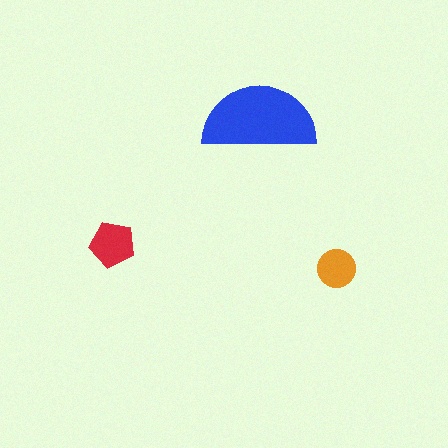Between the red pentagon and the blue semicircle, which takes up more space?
The blue semicircle.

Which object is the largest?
The blue semicircle.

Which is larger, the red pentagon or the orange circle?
The red pentagon.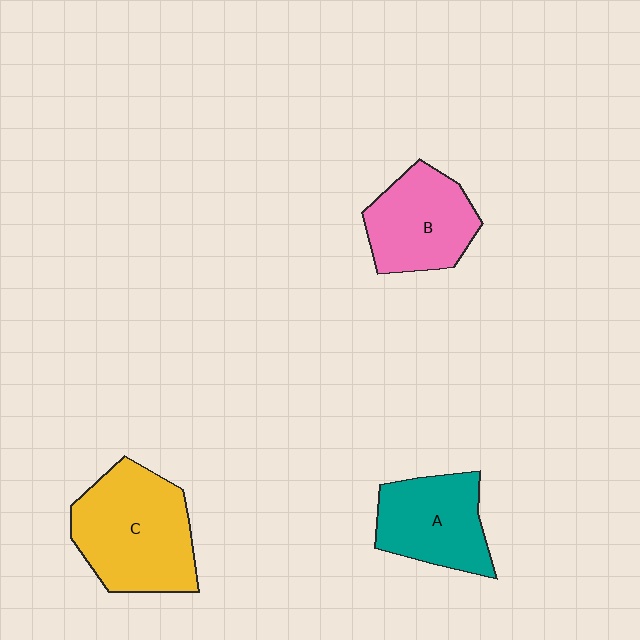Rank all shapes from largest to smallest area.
From largest to smallest: C (yellow), B (pink), A (teal).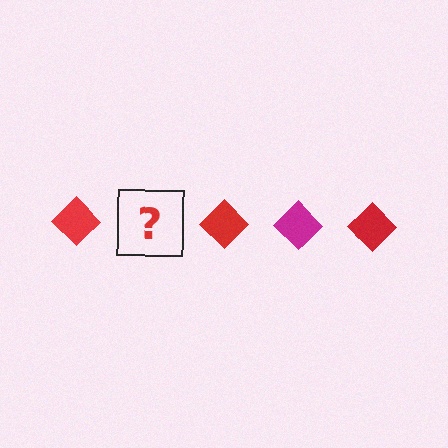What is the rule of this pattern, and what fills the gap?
The rule is that the pattern cycles through red, magenta diamonds. The gap should be filled with a magenta diamond.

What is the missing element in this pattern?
The missing element is a magenta diamond.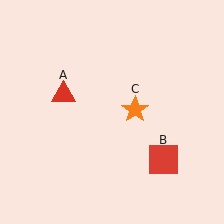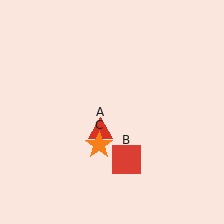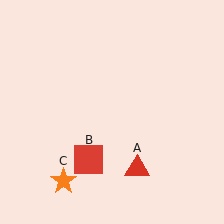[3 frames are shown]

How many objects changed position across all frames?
3 objects changed position: red triangle (object A), red square (object B), orange star (object C).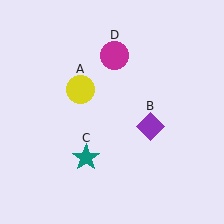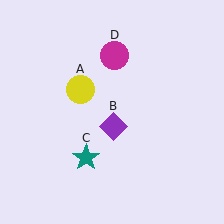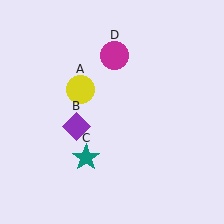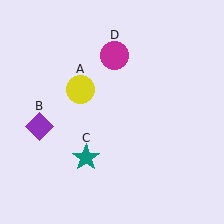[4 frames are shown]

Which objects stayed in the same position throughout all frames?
Yellow circle (object A) and teal star (object C) and magenta circle (object D) remained stationary.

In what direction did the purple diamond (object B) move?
The purple diamond (object B) moved left.